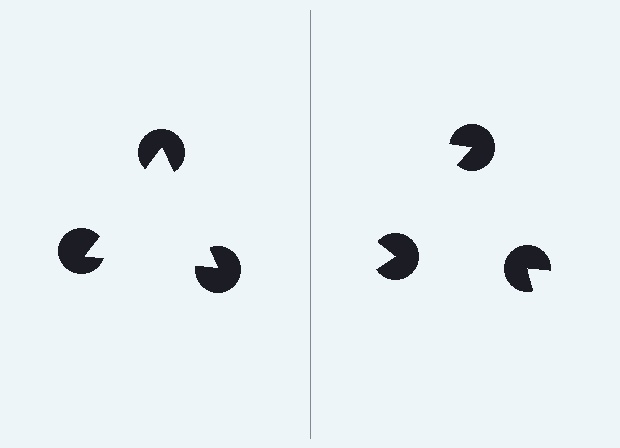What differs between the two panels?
The pac-man discs are positioned identically on both sides; only the wedge orientations differ. On the left they align to a triangle; on the right they are misaligned.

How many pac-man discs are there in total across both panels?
6 — 3 on each side.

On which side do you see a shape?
An illusory triangle appears on the left side. On the right side the wedge cuts are rotated, so no coherent shape forms.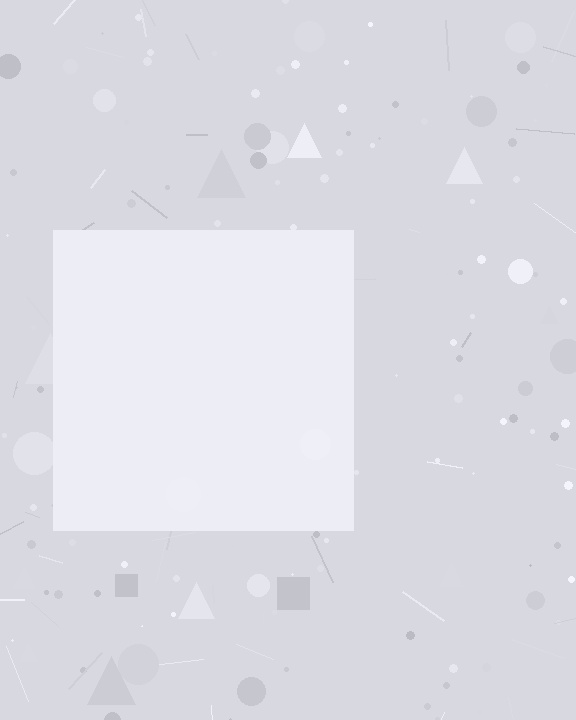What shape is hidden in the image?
A square is hidden in the image.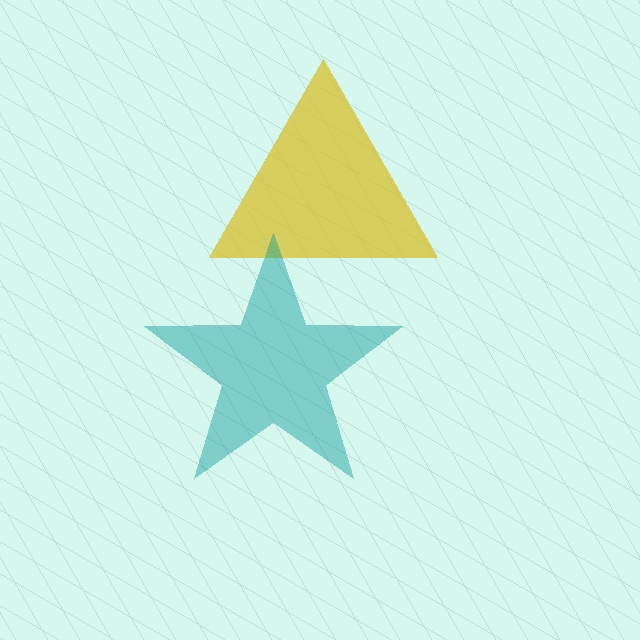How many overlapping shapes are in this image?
There are 2 overlapping shapes in the image.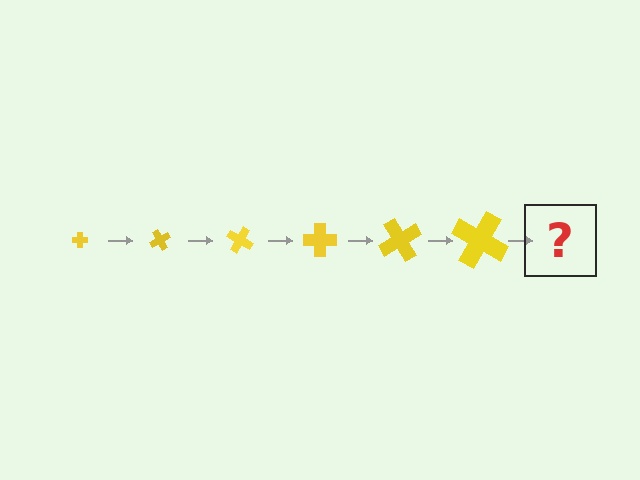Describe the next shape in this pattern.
It should be a cross, larger than the previous one and rotated 360 degrees from the start.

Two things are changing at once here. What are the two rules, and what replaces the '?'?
The two rules are that the cross grows larger each step and it rotates 60 degrees each step. The '?' should be a cross, larger than the previous one and rotated 360 degrees from the start.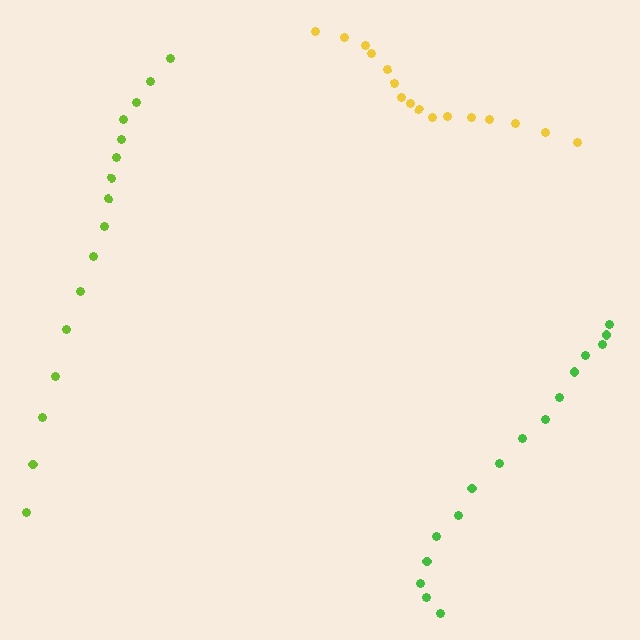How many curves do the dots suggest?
There are 3 distinct paths.